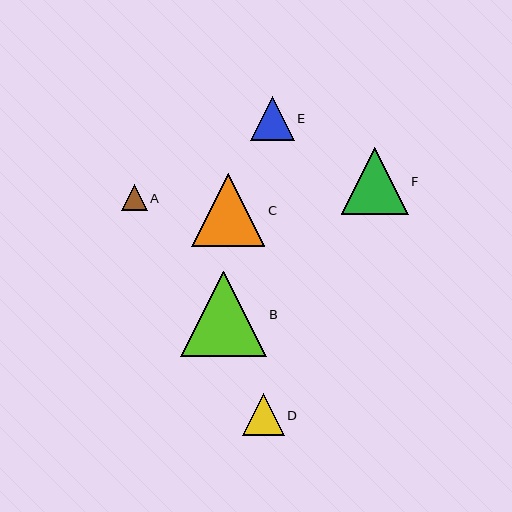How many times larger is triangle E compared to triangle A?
Triangle E is approximately 1.7 times the size of triangle A.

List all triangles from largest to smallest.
From largest to smallest: B, C, F, E, D, A.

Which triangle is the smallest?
Triangle A is the smallest with a size of approximately 26 pixels.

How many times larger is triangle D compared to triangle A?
Triangle D is approximately 1.7 times the size of triangle A.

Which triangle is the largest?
Triangle B is the largest with a size of approximately 86 pixels.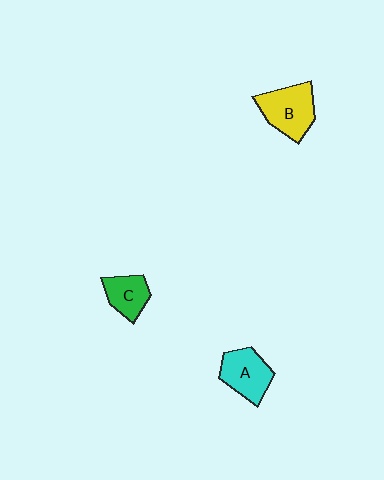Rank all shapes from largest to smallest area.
From largest to smallest: B (yellow), A (cyan), C (green).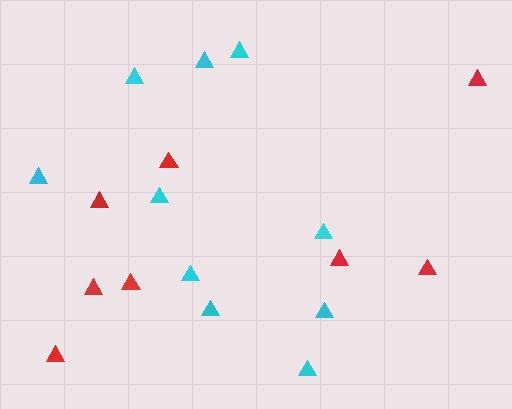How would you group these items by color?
There are 2 groups: one group of red triangles (8) and one group of cyan triangles (10).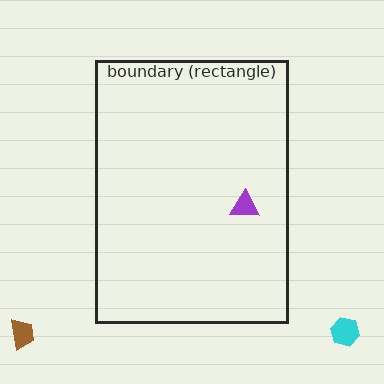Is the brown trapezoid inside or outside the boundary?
Outside.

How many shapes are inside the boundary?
1 inside, 2 outside.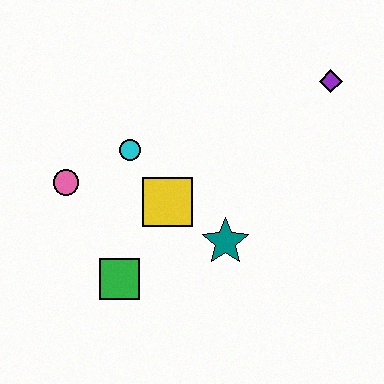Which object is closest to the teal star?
The yellow square is closest to the teal star.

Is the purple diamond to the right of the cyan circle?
Yes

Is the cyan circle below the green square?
No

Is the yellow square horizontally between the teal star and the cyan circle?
Yes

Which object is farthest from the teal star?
The purple diamond is farthest from the teal star.